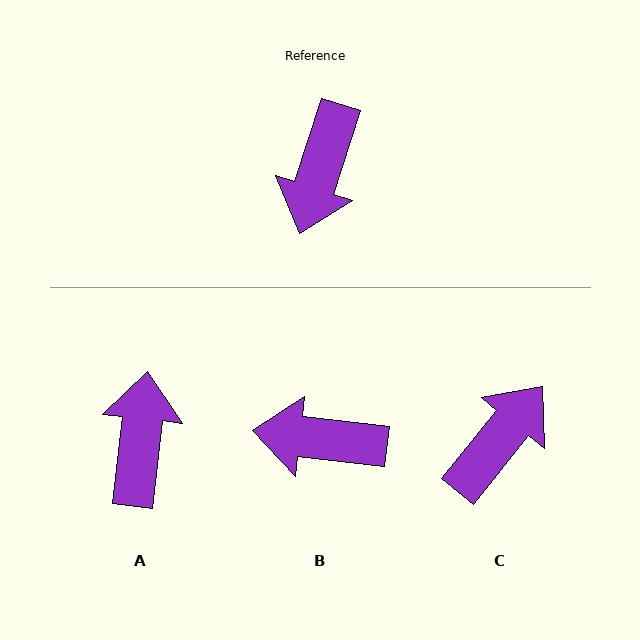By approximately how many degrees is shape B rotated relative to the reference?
Approximately 79 degrees clockwise.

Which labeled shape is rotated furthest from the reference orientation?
A, about 168 degrees away.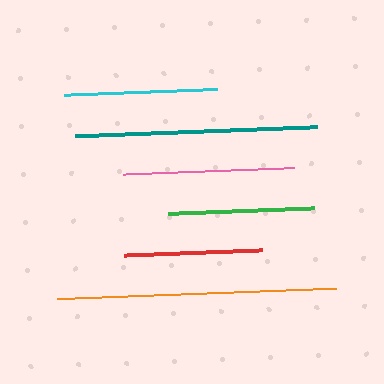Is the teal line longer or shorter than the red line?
The teal line is longer than the red line.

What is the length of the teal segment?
The teal segment is approximately 242 pixels long.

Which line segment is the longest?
The orange line is the longest at approximately 279 pixels.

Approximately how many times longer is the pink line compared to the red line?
The pink line is approximately 1.2 times the length of the red line.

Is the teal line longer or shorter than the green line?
The teal line is longer than the green line.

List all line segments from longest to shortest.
From longest to shortest: orange, teal, pink, cyan, green, red.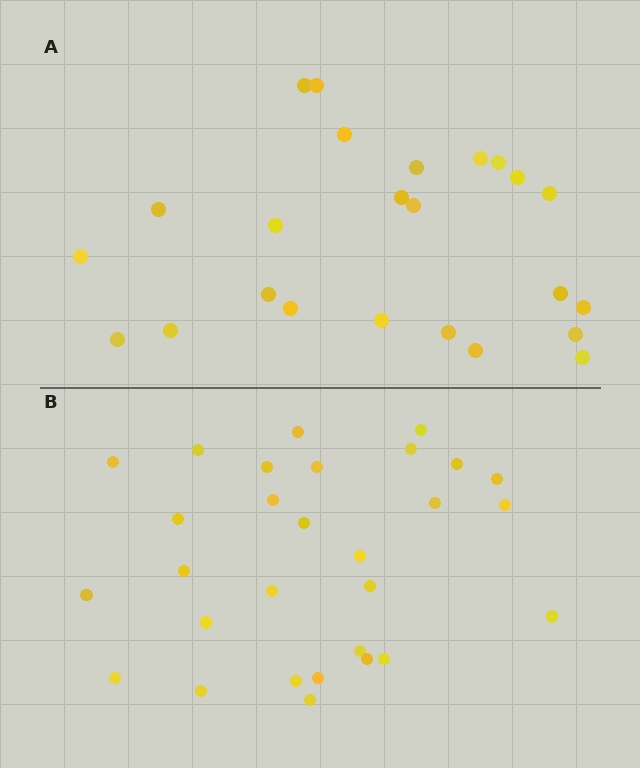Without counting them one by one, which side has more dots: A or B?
Region B (the bottom region) has more dots.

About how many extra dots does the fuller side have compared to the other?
Region B has about 5 more dots than region A.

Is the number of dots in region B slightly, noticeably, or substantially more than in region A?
Region B has only slightly more — the two regions are fairly close. The ratio is roughly 1.2 to 1.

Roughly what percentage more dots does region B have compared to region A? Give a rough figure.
About 20% more.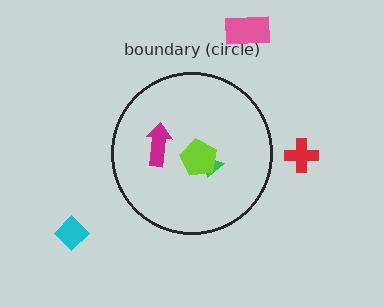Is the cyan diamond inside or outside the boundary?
Outside.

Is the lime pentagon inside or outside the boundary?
Inside.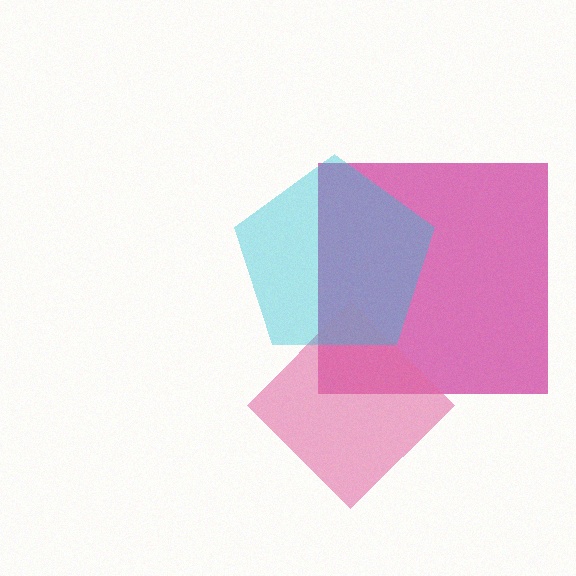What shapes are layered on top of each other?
The layered shapes are: a magenta square, a pink diamond, a cyan pentagon.